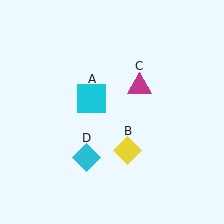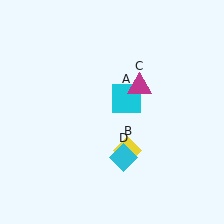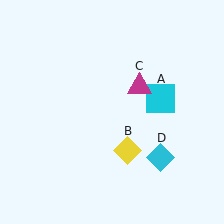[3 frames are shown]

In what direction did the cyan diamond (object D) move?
The cyan diamond (object D) moved right.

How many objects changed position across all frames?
2 objects changed position: cyan square (object A), cyan diamond (object D).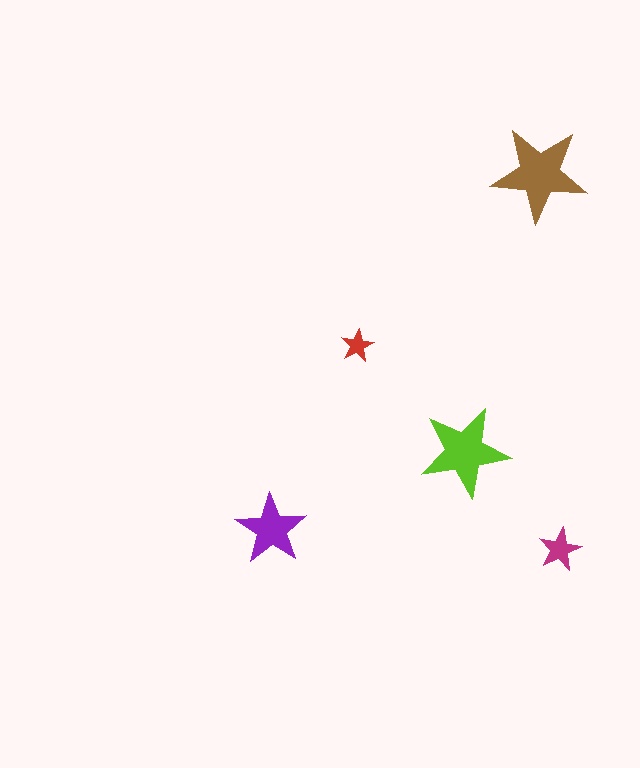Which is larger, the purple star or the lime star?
The lime one.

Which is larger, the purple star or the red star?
The purple one.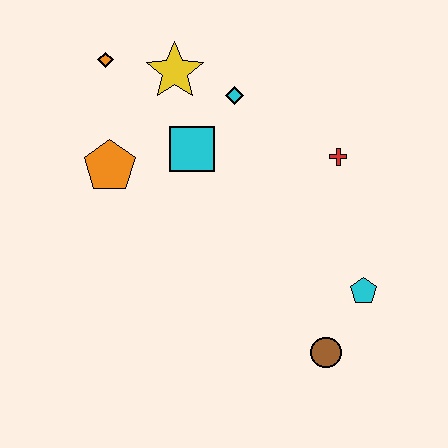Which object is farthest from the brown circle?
The orange diamond is farthest from the brown circle.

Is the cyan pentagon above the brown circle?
Yes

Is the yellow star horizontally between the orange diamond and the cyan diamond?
Yes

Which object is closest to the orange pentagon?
The cyan square is closest to the orange pentagon.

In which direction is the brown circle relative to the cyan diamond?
The brown circle is below the cyan diamond.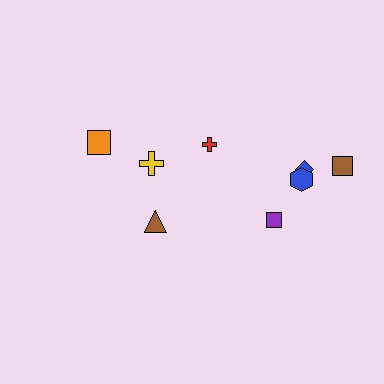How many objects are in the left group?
There are 3 objects.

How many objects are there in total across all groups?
There are 8 objects.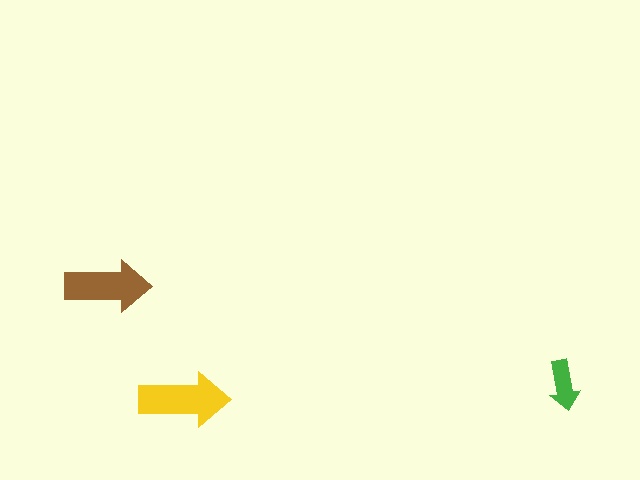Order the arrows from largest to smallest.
the yellow one, the brown one, the green one.